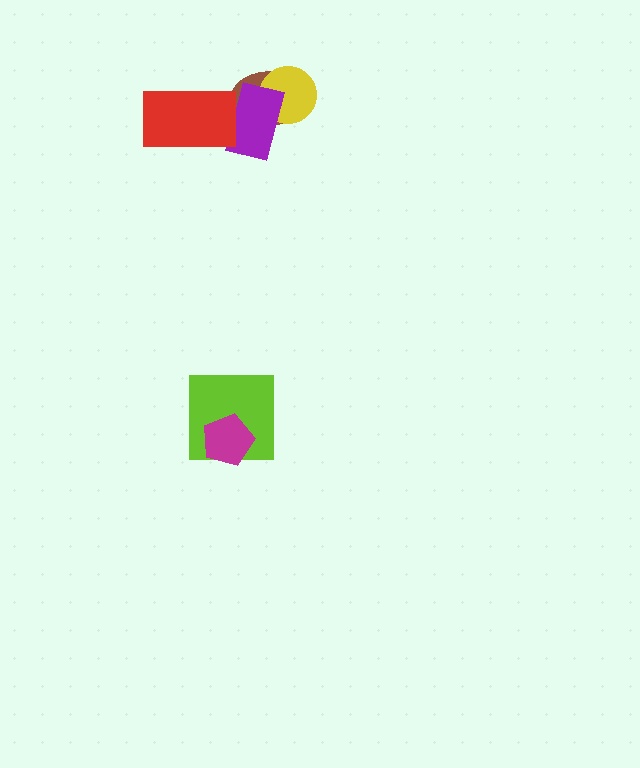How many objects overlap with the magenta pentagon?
1 object overlaps with the magenta pentagon.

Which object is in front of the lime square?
The magenta pentagon is in front of the lime square.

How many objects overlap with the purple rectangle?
3 objects overlap with the purple rectangle.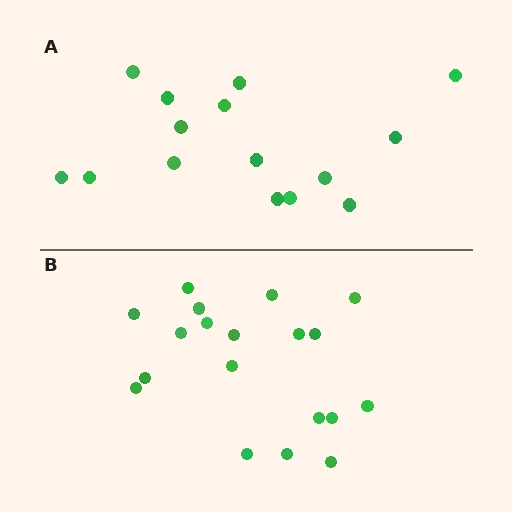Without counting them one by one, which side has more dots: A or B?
Region B (the bottom region) has more dots.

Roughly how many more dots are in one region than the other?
Region B has about 4 more dots than region A.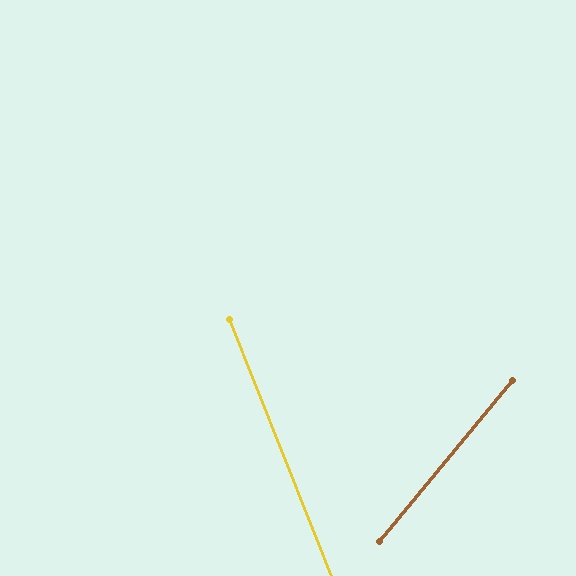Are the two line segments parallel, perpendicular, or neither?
Neither parallel nor perpendicular — they differ by about 61°.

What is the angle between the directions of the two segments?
Approximately 61 degrees.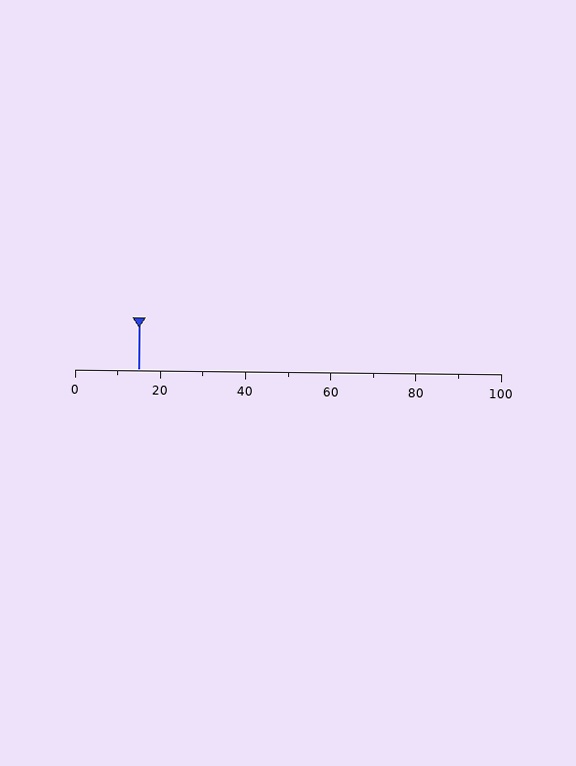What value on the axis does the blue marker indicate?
The marker indicates approximately 15.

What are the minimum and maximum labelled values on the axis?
The axis runs from 0 to 100.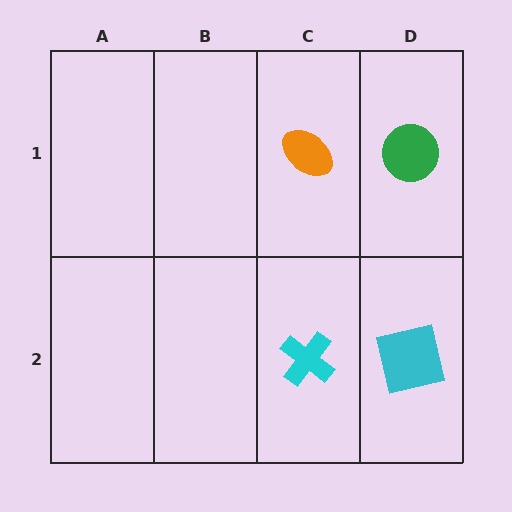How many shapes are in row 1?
2 shapes.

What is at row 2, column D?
A cyan square.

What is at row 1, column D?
A green circle.